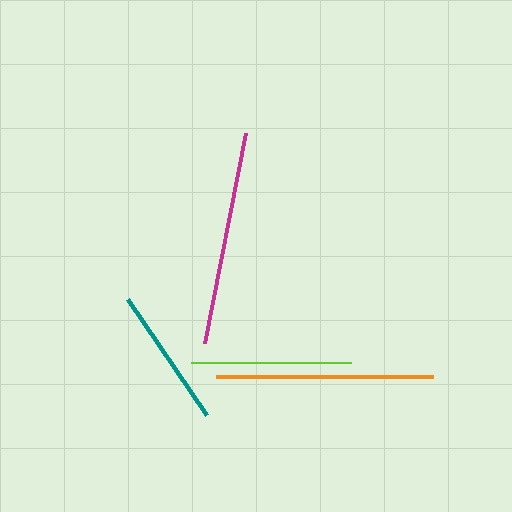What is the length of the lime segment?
The lime segment is approximately 159 pixels long.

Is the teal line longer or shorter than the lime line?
The lime line is longer than the teal line.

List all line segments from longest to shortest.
From longest to shortest: orange, magenta, lime, teal.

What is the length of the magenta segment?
The magenta segment is approximately 213 pixels long.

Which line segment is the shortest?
The teal line is the shortest at approximately 140 pixels.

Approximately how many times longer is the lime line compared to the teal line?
The lime line is approximately 1.1 times the length of the teal line.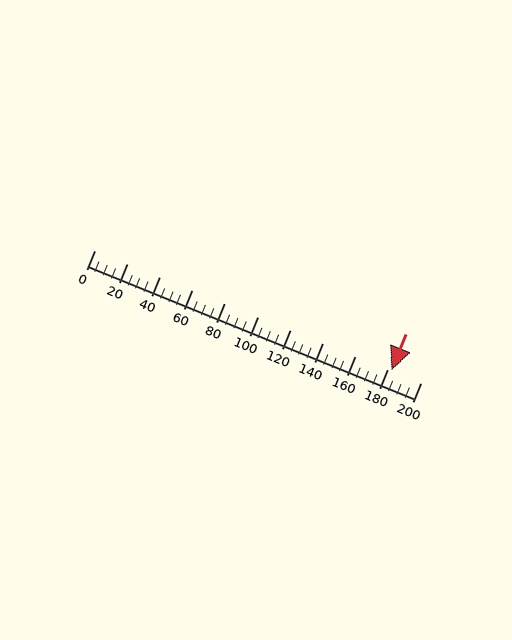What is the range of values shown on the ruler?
The ruler shows values from 0 to 200.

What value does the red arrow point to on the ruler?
The red arrow points to approximately 182.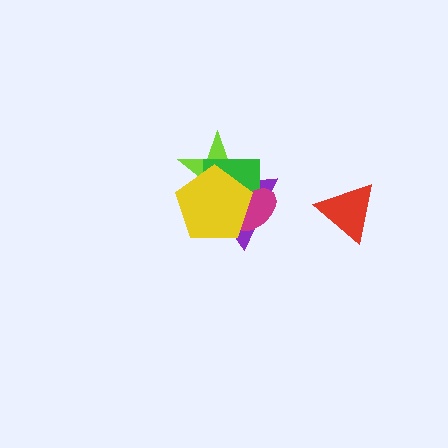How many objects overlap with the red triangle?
0 objects overlap with the red triangle.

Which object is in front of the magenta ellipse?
The yellow pentagon is in front of the magenta ellipse.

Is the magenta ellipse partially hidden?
Yes, it is partially covered by another shape.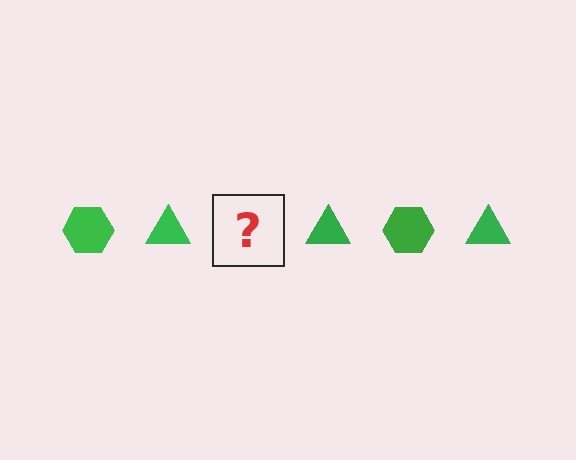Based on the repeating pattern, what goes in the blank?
The blank should be a green hexagon.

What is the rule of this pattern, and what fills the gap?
The rule is that the pattern cycles through hexagon, triangle shapes in green. The gap should be filled with a green hexagon.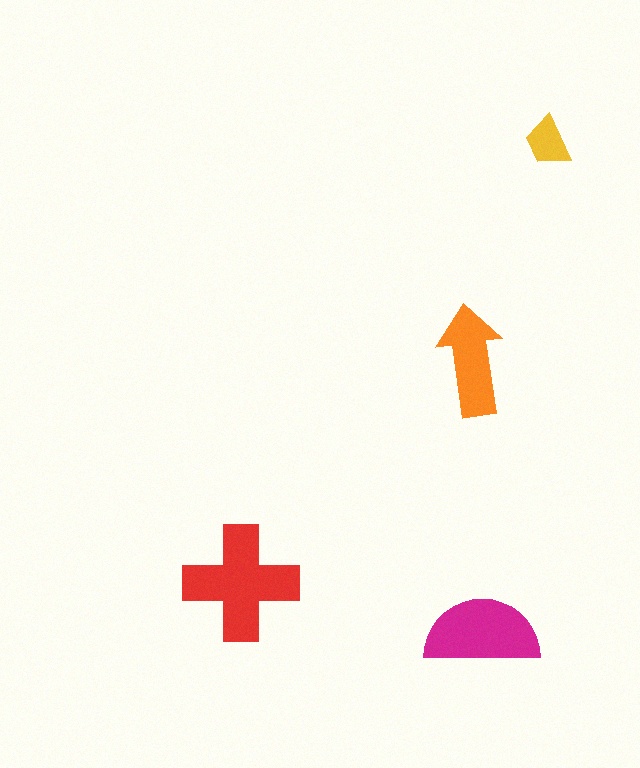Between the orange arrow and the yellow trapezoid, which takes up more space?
The orange arrow.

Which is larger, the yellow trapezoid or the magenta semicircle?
The magenta semicircle.